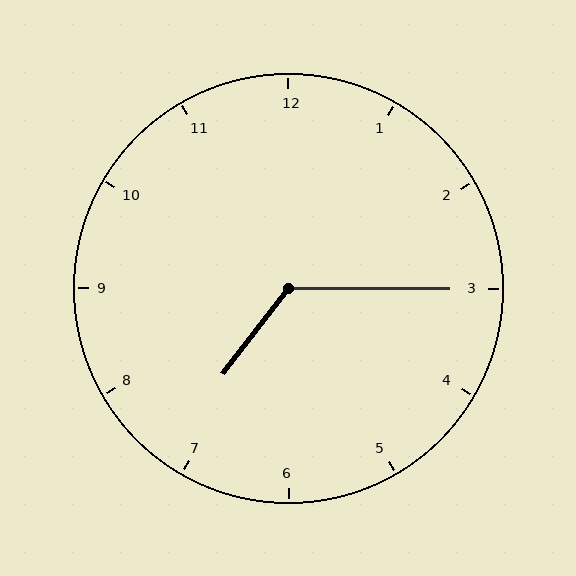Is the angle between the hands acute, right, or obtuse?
It is obtuse.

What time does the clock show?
7:15.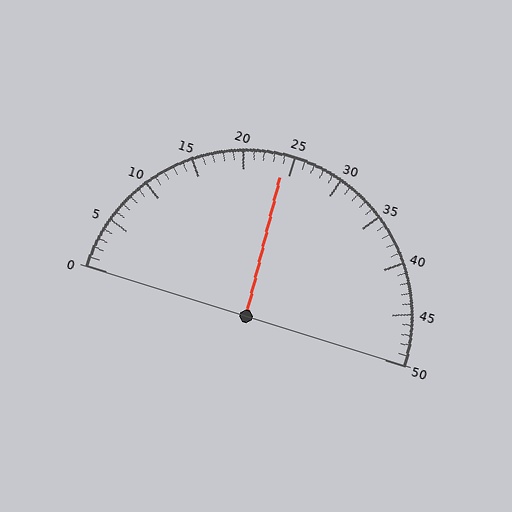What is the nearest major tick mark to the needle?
The nearest major tick mark is 25.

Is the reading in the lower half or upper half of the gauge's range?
The reading is in the lower half of the range (0 to 50).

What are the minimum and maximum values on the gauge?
The gauge ranges from 0 to 50.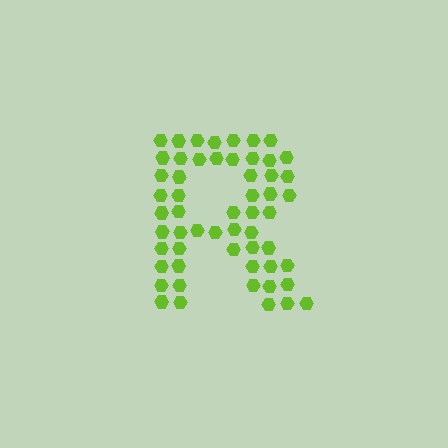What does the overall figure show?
The overall figure shows the letter R.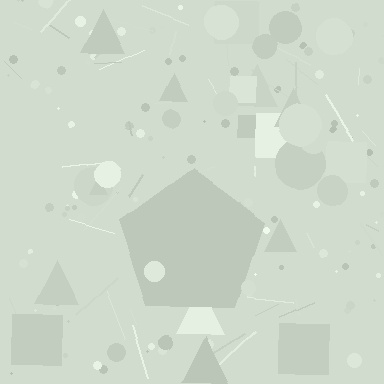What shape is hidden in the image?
A pentagon is hidden in the image.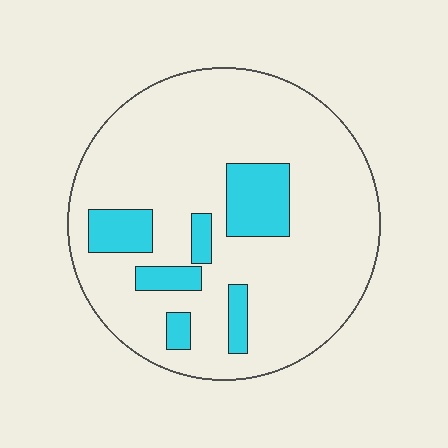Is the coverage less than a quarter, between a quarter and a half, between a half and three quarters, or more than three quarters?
Less than a quarter.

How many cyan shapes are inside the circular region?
6.